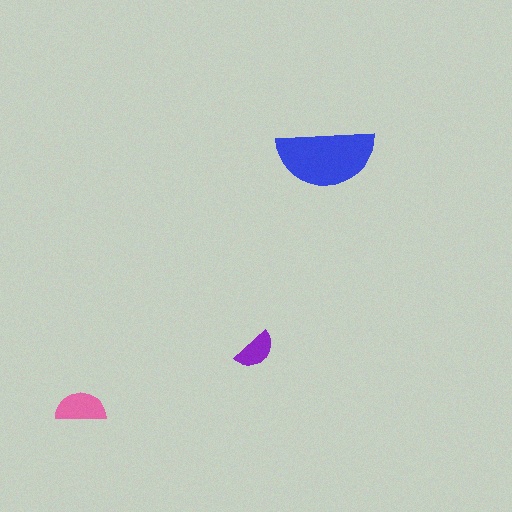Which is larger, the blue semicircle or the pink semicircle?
The blue one.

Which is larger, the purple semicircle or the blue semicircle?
The blue one.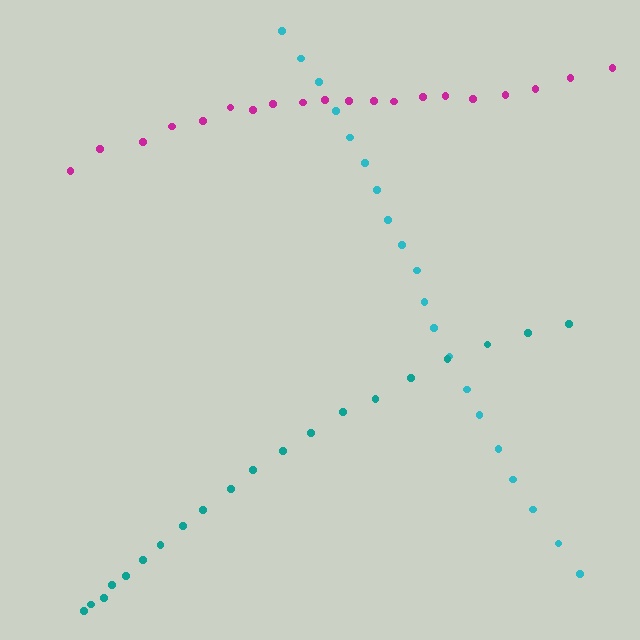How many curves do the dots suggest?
There are 3 distinct paths.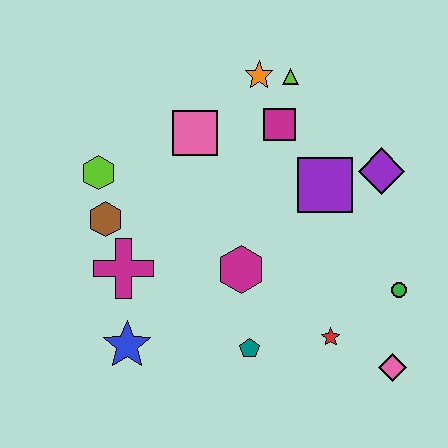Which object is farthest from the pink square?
The pink diamond is farthest from the pink square.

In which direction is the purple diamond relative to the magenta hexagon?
The purple diamond is to the right of the magenta hexagon.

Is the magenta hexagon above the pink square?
No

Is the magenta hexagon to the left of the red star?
Yes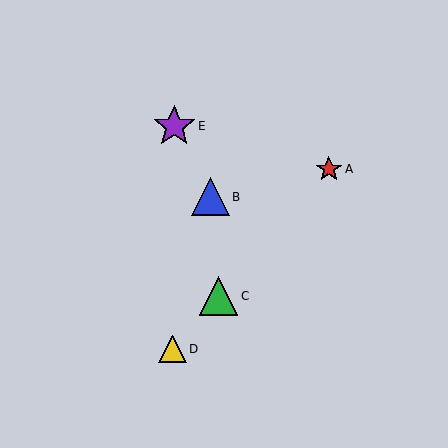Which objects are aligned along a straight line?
Objects A, C, D are aligned along a straight line.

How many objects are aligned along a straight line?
3 objects (A, C, D) are aligned along a straight line.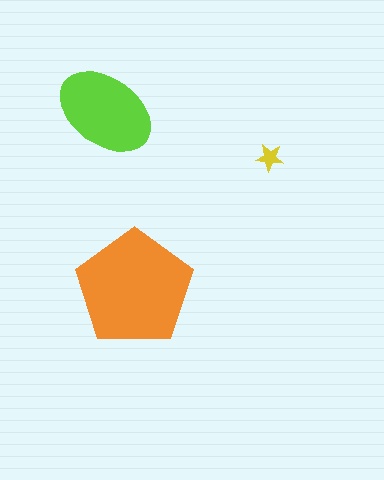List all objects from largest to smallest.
The orange pentagon, the lime ellipse, the yellow star.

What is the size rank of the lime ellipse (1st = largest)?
2nd.